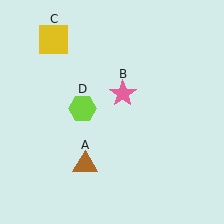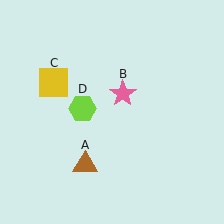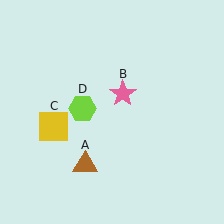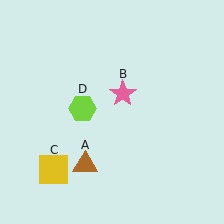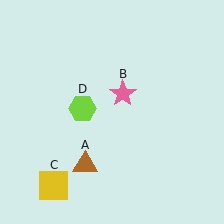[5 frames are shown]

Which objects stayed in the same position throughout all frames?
Brown triangle (object A) and pink star (object B) and lime hexagon (object D) remained stationary.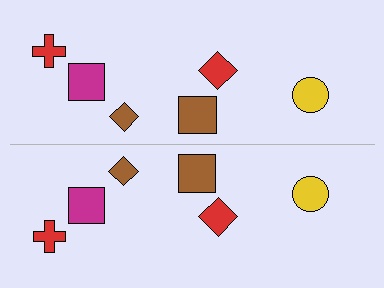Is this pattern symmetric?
Yes, this pattern has bilateral (reflection) symmetry.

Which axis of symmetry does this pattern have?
The pattern has a horizontal axis of symmetry running through the center of the image.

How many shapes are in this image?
There are 12 shapes in this image.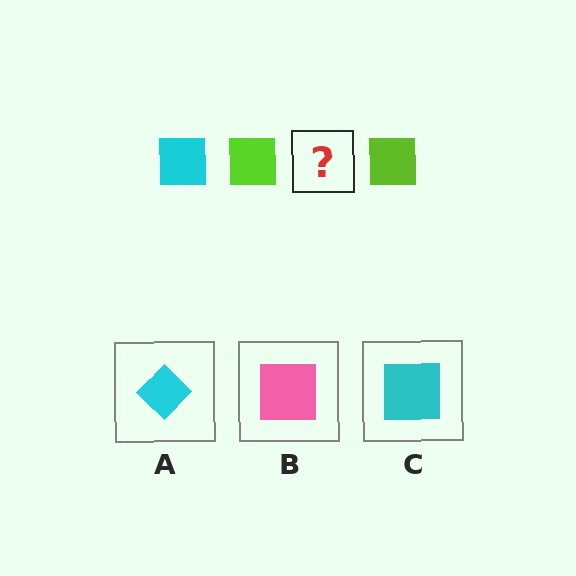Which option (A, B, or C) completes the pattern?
C.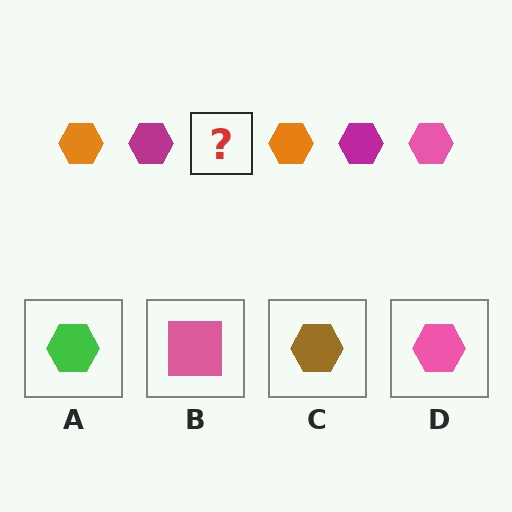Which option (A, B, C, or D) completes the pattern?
D.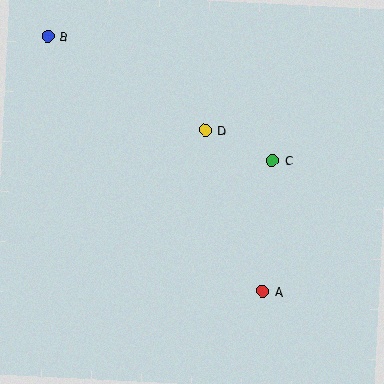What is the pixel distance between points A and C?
The distance between A and C is 131 pixels.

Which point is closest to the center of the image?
Point D at (205, 131) is closest to the center.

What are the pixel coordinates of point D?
Point D is at (205, 131).